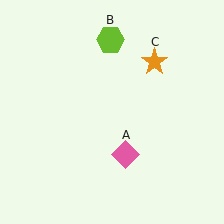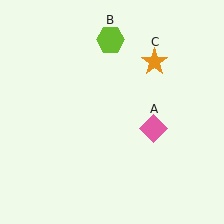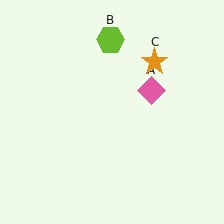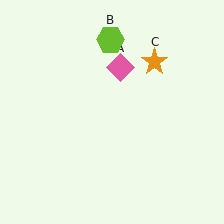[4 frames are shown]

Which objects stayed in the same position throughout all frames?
Lime hexagon (object B) and orange star (object C) remained stationary.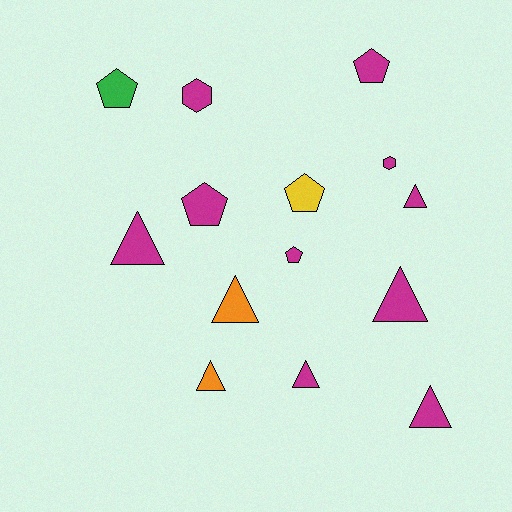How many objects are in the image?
There are 14 objects.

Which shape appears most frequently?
Triangle, with 7 objects.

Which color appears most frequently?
Magenta, with 10 objects.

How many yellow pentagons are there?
There is 1 yellow pentagon.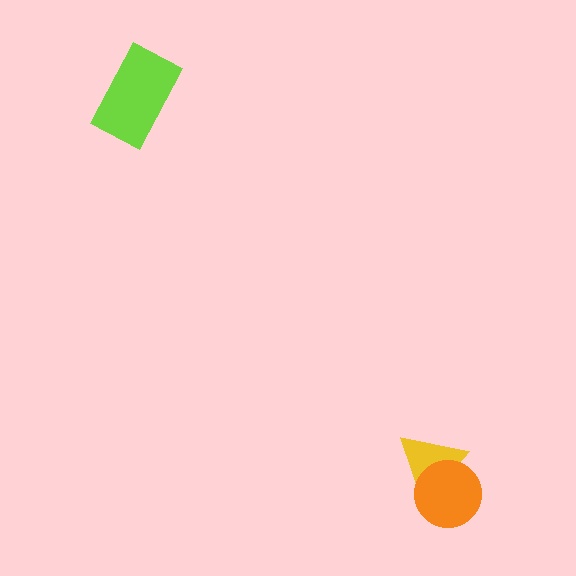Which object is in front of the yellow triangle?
The orange circle is in front of the yellow triangle.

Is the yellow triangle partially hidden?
Yes, it is partially covered by another shape.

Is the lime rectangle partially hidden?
No, no other shape covers it.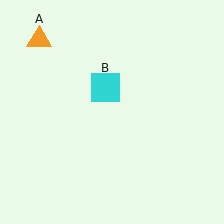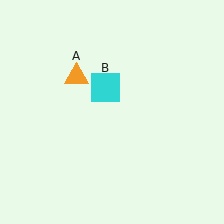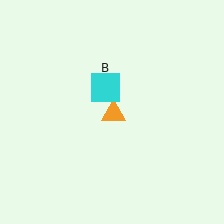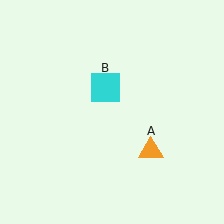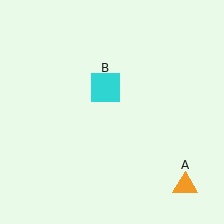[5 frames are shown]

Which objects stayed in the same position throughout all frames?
Cyan square (object B) remained stationary.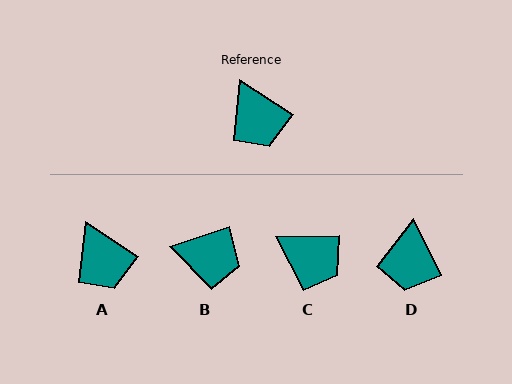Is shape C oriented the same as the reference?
No, it is off by about 34 degrees.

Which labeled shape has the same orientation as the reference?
A.